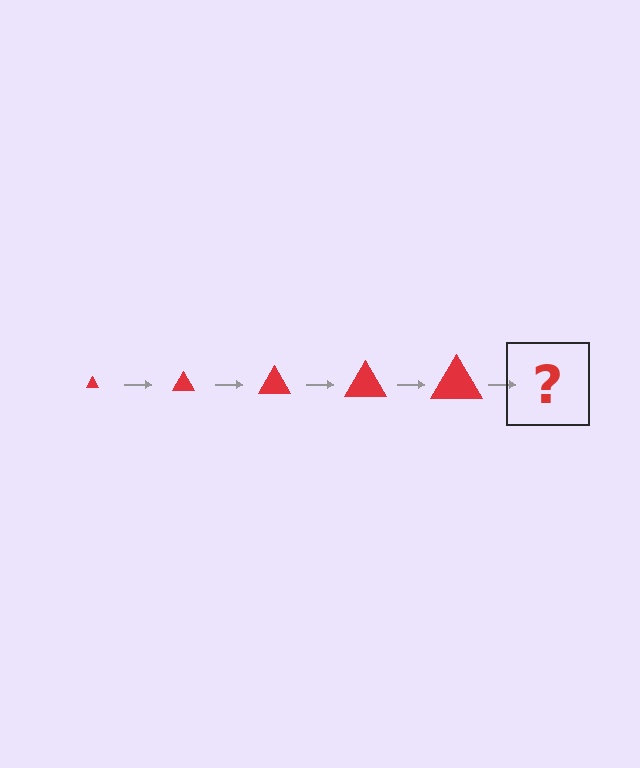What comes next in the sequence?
The next element should be a red triangle, larger than the previous one.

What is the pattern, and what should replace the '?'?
The pattern is that the triangle gets progressively larger each step. The '?' should be a red triangle, larger than the previous one.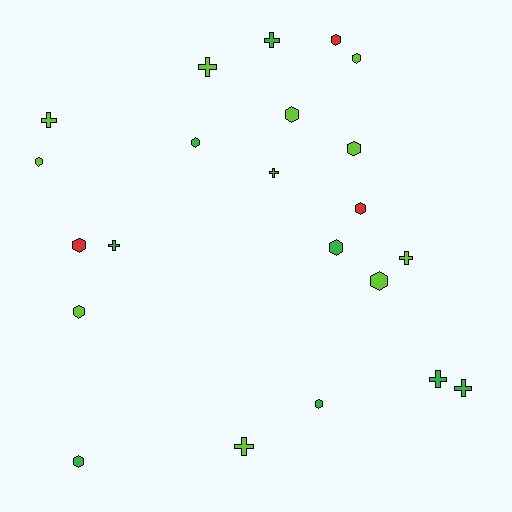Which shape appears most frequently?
Hexagon, with 13 objects.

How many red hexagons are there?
There are 3 red hexagons.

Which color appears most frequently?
Lime, with 10 objects.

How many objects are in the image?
There are 22 objects.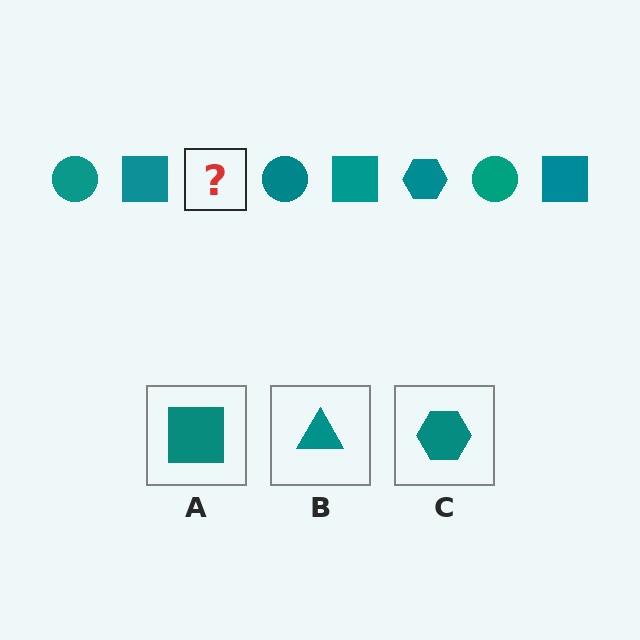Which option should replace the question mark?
Option C.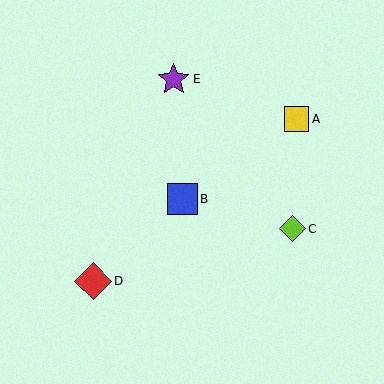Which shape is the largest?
The red diamond (labeled D) is the largest.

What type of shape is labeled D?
Shape D is a red diamond.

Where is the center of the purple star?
The center of the purple star is at (174, 79).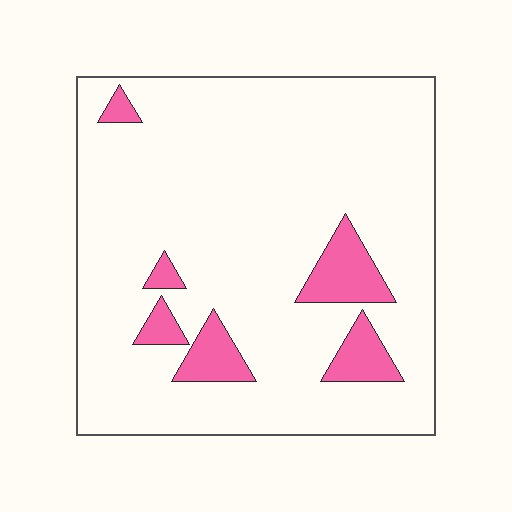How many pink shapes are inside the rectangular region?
6.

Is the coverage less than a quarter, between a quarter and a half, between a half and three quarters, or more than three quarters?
Less than a quarter.